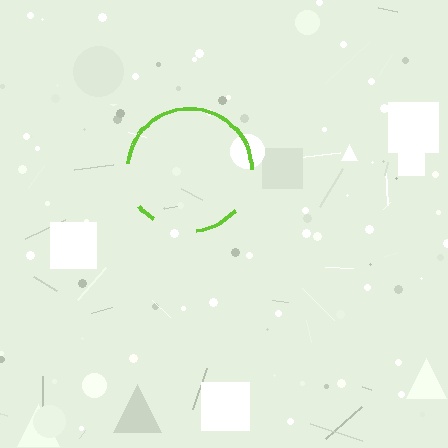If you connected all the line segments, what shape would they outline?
They would outline a circle.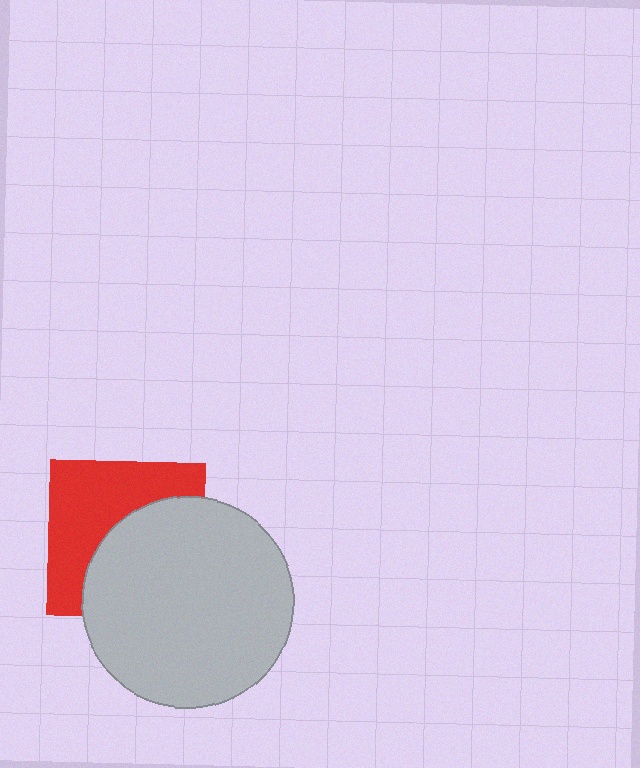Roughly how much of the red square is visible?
About half of it is visible (roughly 49%).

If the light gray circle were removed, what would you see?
You would see the complete red square.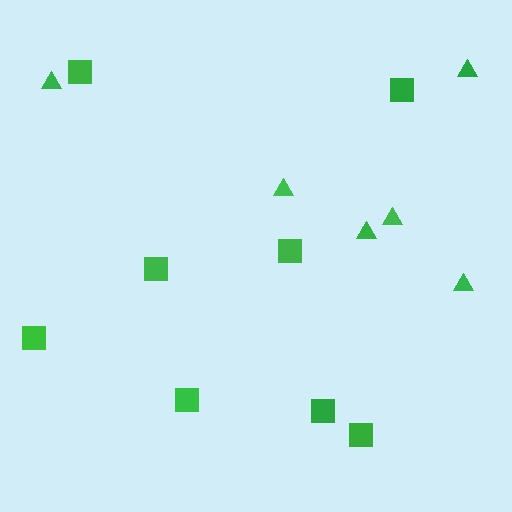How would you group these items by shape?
There are 2 groups: one group of triangles (6) and one group of squares (8).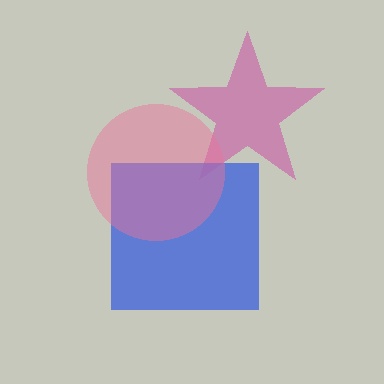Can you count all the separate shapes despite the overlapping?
Yes, there are 3 separate shapes.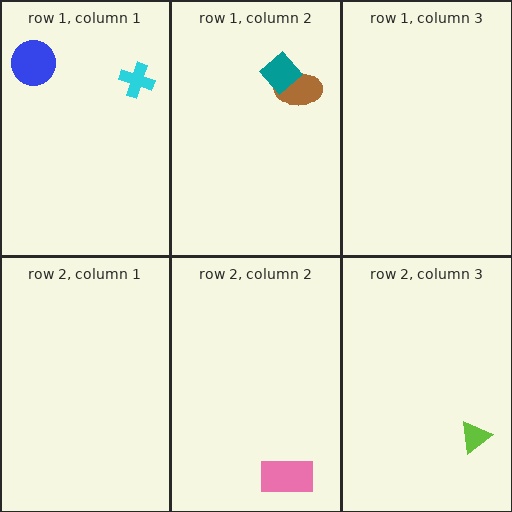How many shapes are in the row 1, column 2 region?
2.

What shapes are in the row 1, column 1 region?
The blue circle, the cyan cross.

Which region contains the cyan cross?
The row 1, column 1 region.